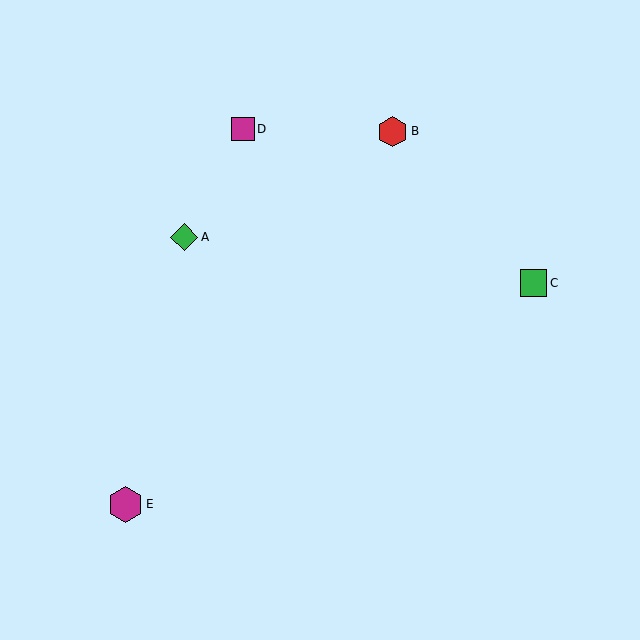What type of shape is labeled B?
Shape B is a red hexagon.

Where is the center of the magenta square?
The center of the magenta square is at (243, 129).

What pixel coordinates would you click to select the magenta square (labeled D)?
Click at (243, 129) to select the magenta square D.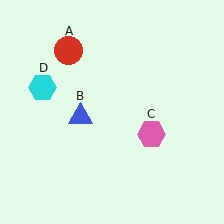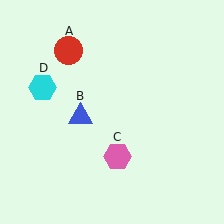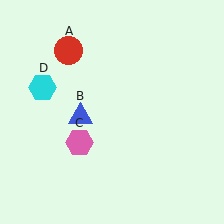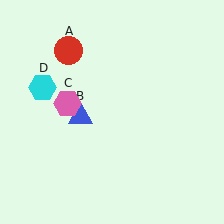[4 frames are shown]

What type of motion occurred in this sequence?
The pink hexagon (object C) rotated clockwise around the center of the scene.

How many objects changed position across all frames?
1 object changed position: pink hexagon (object C).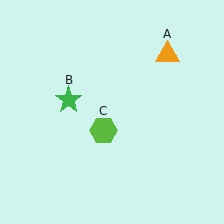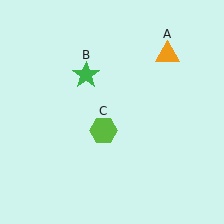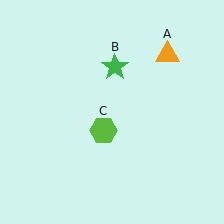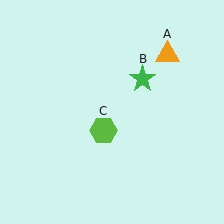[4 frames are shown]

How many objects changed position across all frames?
1 object changed position: green star (object B).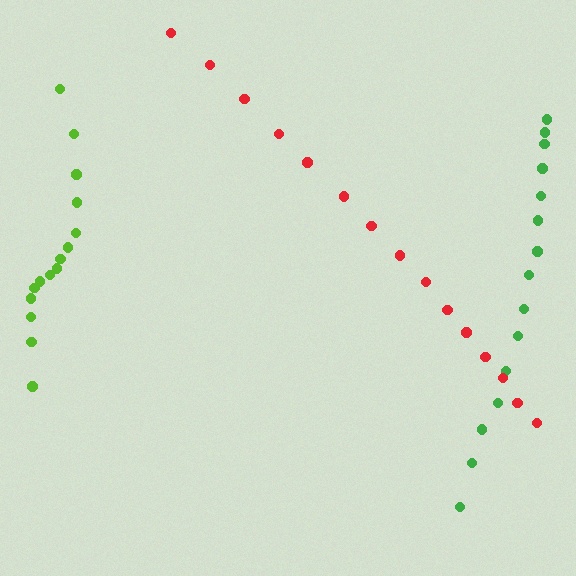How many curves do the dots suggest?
There are 3 distinct paths.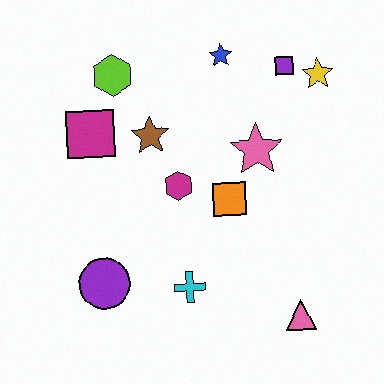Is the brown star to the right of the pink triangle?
No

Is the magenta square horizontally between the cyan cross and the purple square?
No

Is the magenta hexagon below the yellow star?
Yes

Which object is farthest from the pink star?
The purple circle is farthest from the pink star.